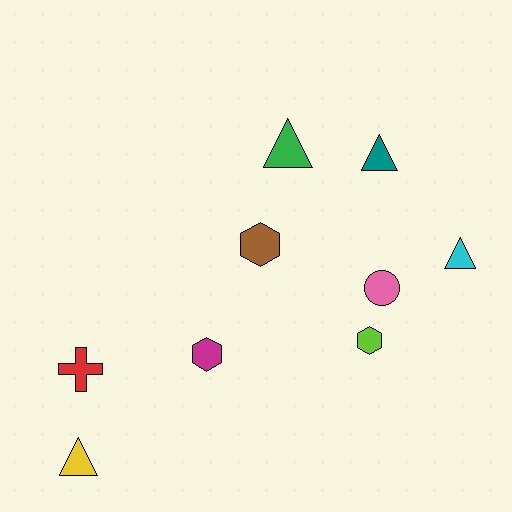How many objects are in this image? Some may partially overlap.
There are 9 objects.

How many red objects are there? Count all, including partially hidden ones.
There is 1 red object.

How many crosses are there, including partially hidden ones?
There is 1 cross.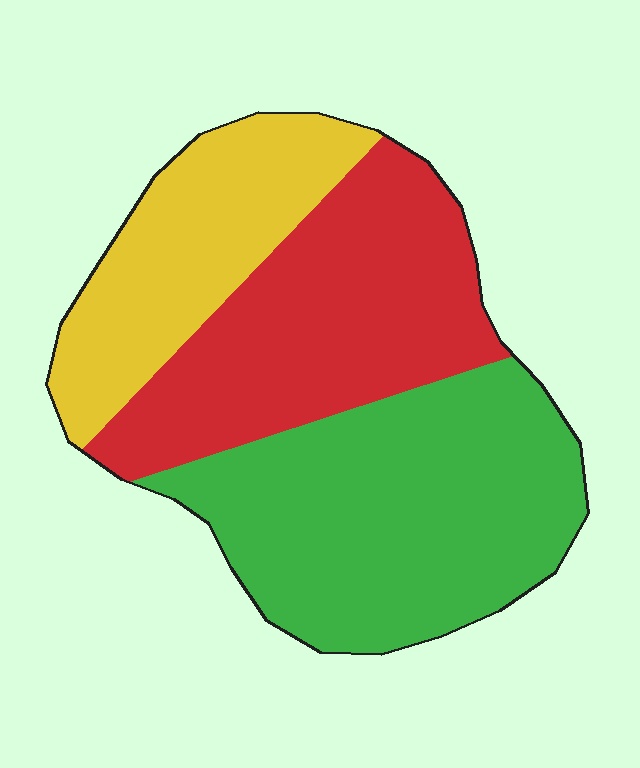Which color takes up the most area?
Green, at roughly 40%.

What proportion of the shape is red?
Red takes up about one third (1/3) of the shape.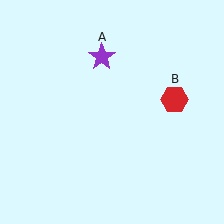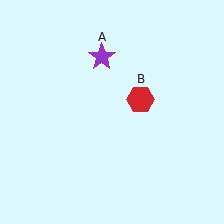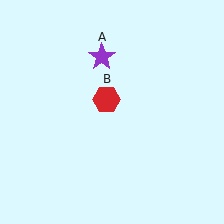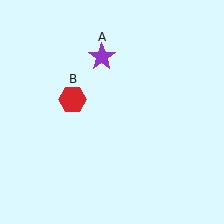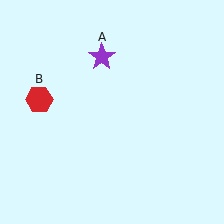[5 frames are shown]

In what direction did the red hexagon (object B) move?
The red hexagon (object B) moved left.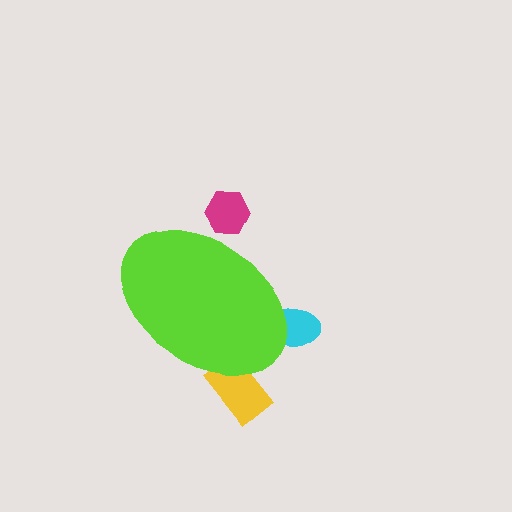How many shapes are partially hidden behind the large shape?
3 shapes are partially hidden.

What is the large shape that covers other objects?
A lime ellipse.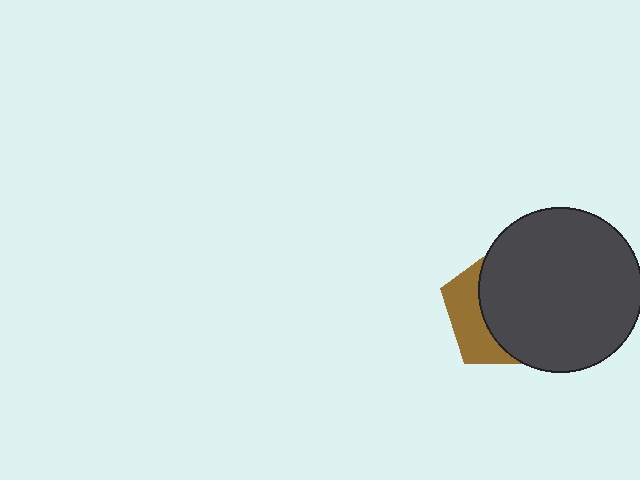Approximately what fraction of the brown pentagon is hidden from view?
Roughly 68% of the brown pentagon is hidden behind the dark gray circle.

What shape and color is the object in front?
The object in front is a dark gray circle.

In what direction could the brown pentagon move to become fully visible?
The brown pentagon could move left. That would shift it out from behind the dark gray circle entirely.